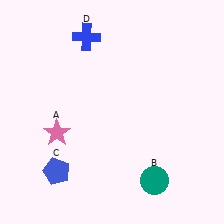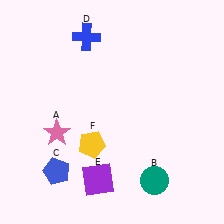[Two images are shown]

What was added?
A purple square (E), a yellow pentagon (F) were added in Image 2.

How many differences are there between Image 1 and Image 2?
There are 2 differences between the two images.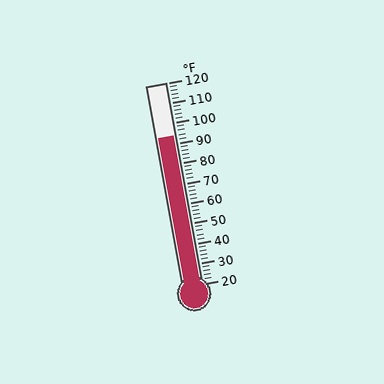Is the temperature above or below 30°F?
The temperature is above 30°F.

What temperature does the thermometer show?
The thermometer shows approximately 94°F.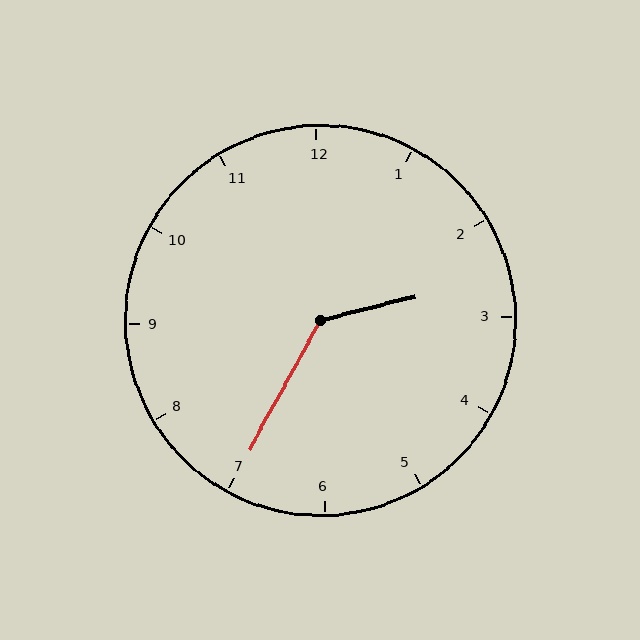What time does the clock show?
2:35.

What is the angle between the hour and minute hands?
Approximately 132 degrees.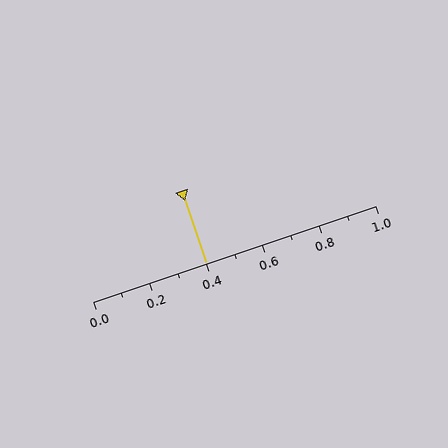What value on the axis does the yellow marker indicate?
The marker indicates approximately 0.4.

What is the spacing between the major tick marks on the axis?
The major ticks are spaced 0.2 apart.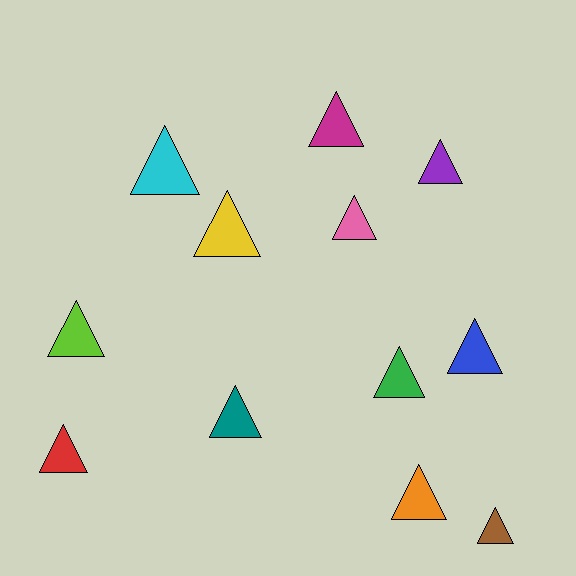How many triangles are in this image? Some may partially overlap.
There are 12 triangles.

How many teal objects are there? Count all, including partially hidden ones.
There is 1 teal object.